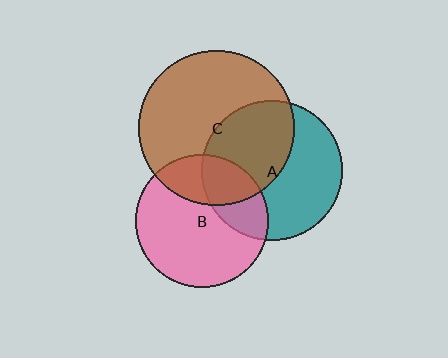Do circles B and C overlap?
Yes.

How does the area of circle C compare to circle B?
Approximately 1.4 times.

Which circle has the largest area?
Circle C (brown).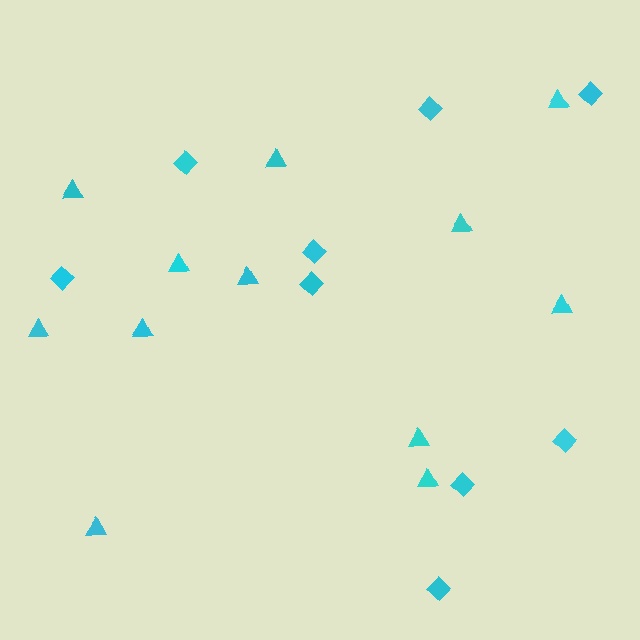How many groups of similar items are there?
There are 2 groups: one group of diamonds (9) and one group of triangles (12).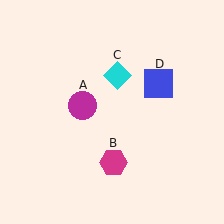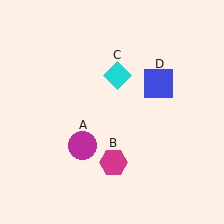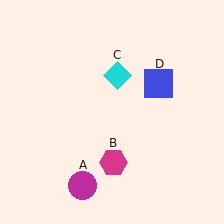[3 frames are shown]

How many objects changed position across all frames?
1 object changed position: magenta circle (object A).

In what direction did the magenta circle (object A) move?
The magenta circle (object A) moved down.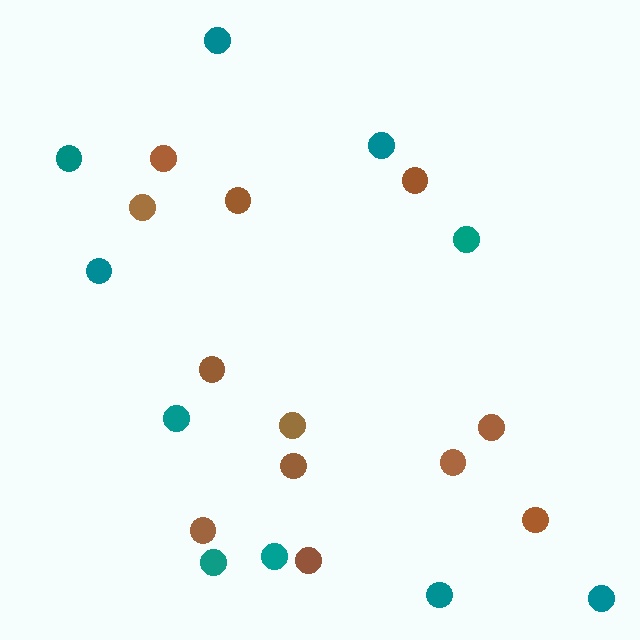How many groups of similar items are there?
There are 2 groups: one group of brown circles (12) and one group of teal circles (10).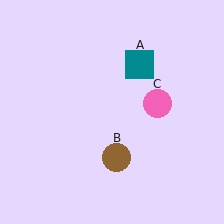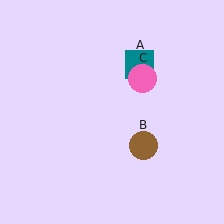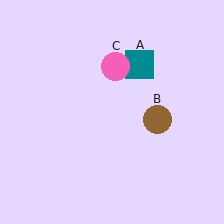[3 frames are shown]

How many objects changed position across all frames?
2 objects changed position: brown circle (object B), pink circle (object C).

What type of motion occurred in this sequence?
The brown circle (object B), pink circle (object C) rotated counterclockwise around the center of the scene.